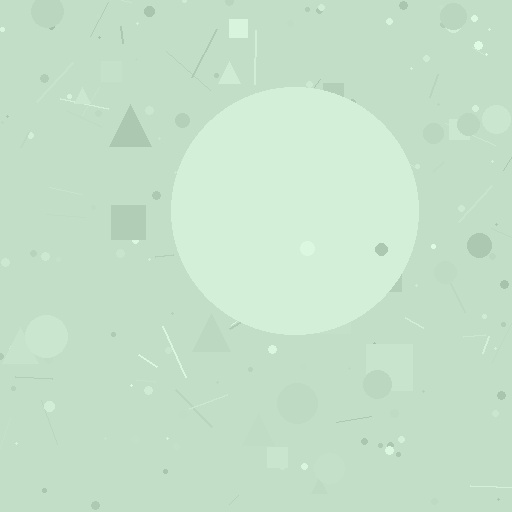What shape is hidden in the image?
A circle is hidden in the image.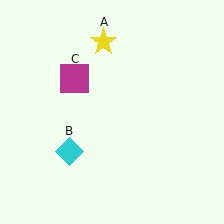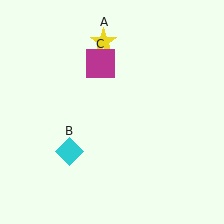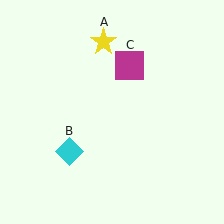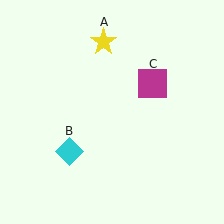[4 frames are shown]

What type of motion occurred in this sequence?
The magenta square (object C) rotated clockwise around the center of the scene.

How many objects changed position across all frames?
1 object changed position: magenta square (object C).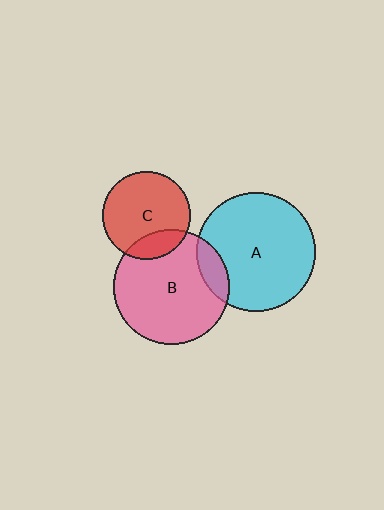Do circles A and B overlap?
Yes.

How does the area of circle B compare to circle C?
Approximately 1.7 times.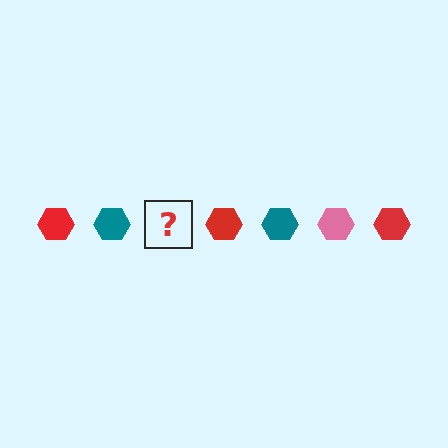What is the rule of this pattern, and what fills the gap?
The rule is that the pattern cycles through red, teal, pink hexagons. The gap should be filled with a pink hexagon.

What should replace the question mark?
The question mark should be replaced with a pink hexagon.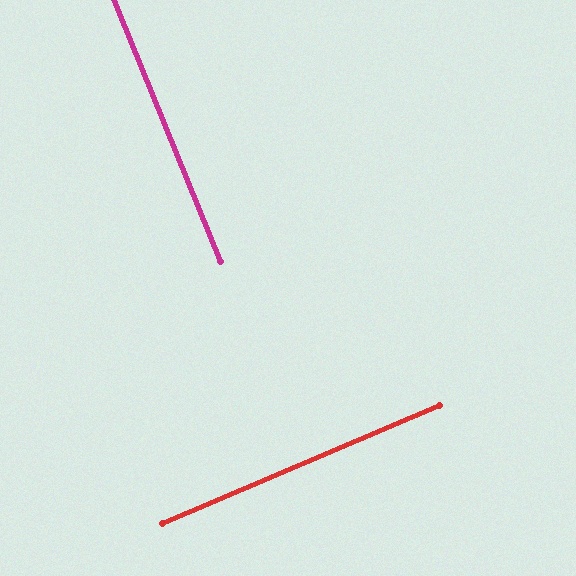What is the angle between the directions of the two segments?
Approximately 89 degrees.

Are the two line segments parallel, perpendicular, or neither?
Perpendicular — they meet at approximately 89°.